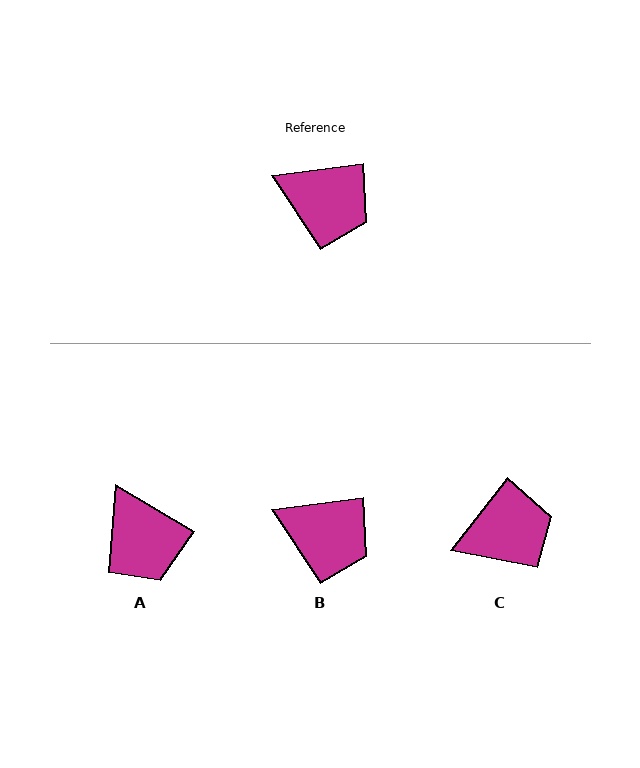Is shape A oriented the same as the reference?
No, it is off by about 38 degrees.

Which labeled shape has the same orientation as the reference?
B.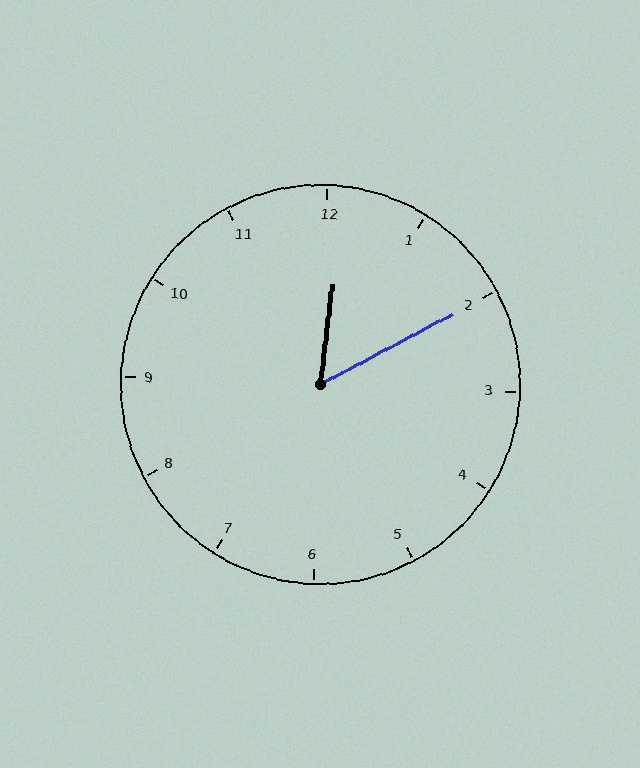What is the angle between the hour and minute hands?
Approximately 55 degrees.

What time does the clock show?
12:10.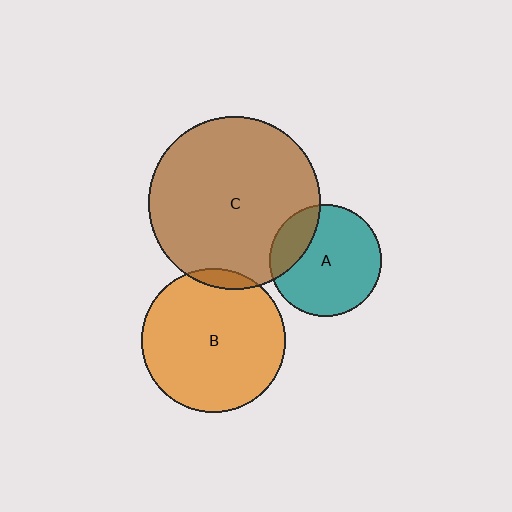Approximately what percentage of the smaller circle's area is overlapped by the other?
Approximately 5%.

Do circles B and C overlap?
Yes.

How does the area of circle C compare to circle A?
Approximately 2.3 times.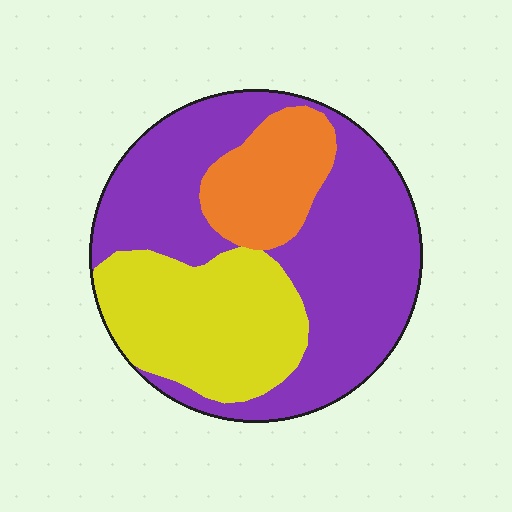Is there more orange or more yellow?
Yellow.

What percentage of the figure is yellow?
Yellow takes up about one quarter (1/4) of the figure.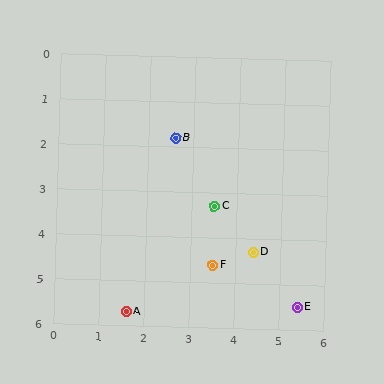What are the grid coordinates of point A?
Point A is at approximately (1.6, 5.7).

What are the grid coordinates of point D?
Point D is at approximately (4.4, 4.3).